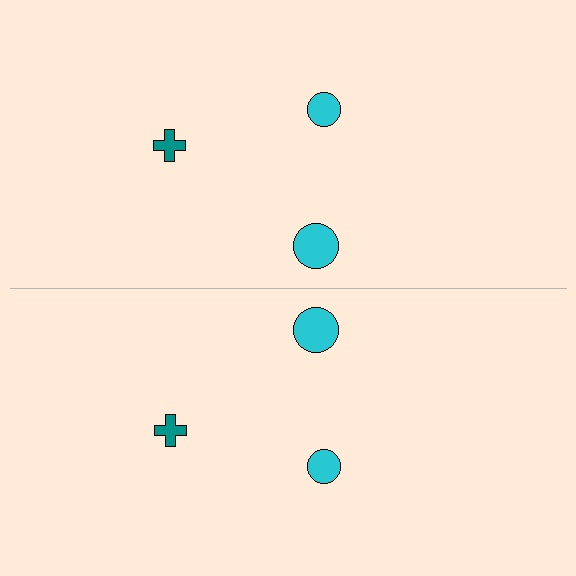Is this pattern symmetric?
Yes, this pattern has bilateral (reflection) symmetry.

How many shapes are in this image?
There are 6 shapes in this image.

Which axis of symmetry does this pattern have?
The pattern has a horizontal axis of symmetry running through the center of the image.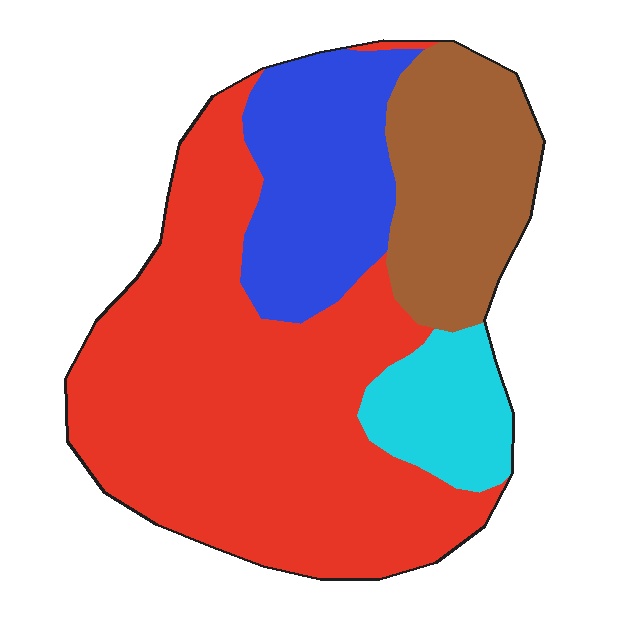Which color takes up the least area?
Cyan, at roughly 10%.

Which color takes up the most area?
Red, at roughly 55%.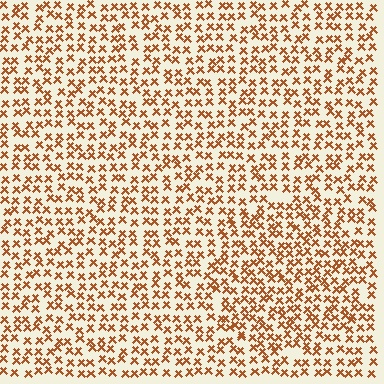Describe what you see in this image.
The image contains small brown elements arranged at two different densities. A circle-shaped region is visible where the elements are more densely packed than the surrounding area.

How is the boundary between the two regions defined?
The boundary is defined by a change in element density (approximately 1.4x ratio). All elements are the same color, size, and shape.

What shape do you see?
I see a circle.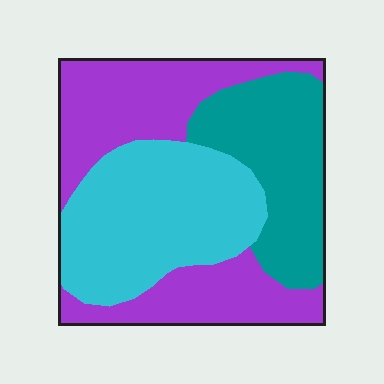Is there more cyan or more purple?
Purple.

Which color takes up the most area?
Purple, at roughly 40%.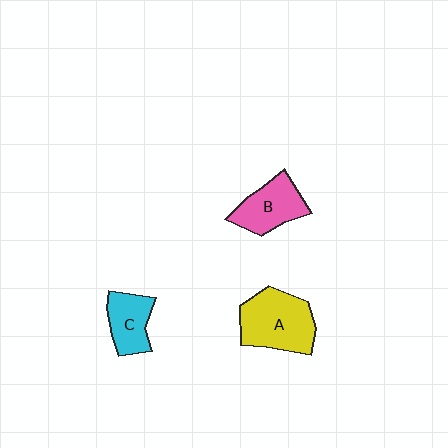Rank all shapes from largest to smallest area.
From largest to smallest: A (yellow), B (pink), C (cyan).